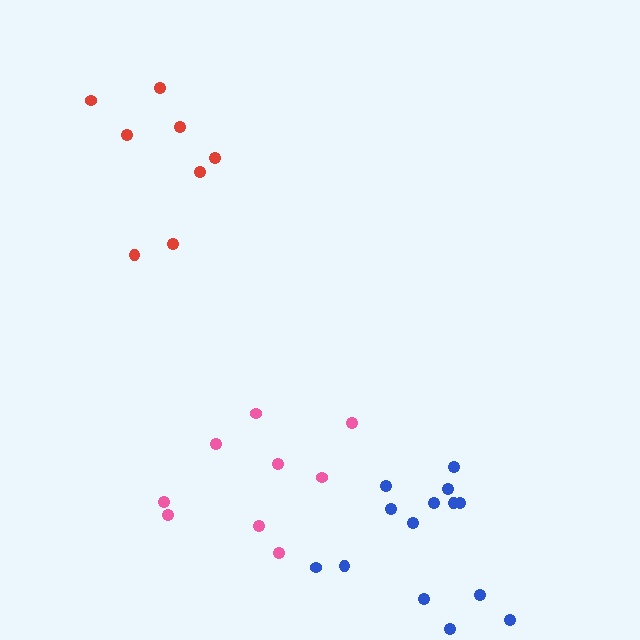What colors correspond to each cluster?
The clusters are colored: blue, pink, red.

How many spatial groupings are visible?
There are 3 spatial groupings.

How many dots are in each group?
Group 1: 14 dots, Group 2: 9 dots, Group 3: 8 dots (31 total).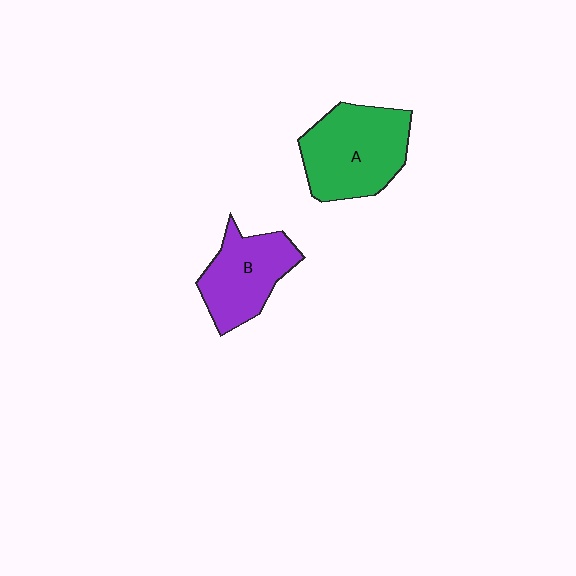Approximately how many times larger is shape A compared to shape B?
Approximately 1.3 times.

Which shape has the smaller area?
Shape B (purple).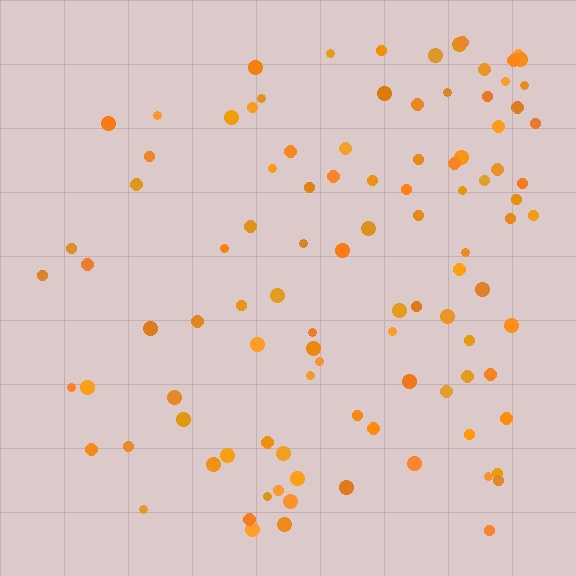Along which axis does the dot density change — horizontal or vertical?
Horizontal.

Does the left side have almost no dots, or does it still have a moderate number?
Still a moderate number, just noticeably fewer than the right.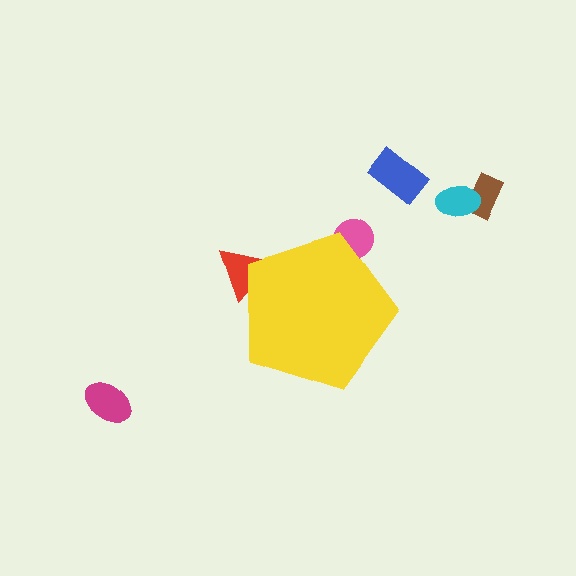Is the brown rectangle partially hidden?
No, the brown rectangle is fully visible.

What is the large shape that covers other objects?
A yellow pentagon.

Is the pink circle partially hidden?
Yes, the pink circle is partially hidden behind the yellow pentagon.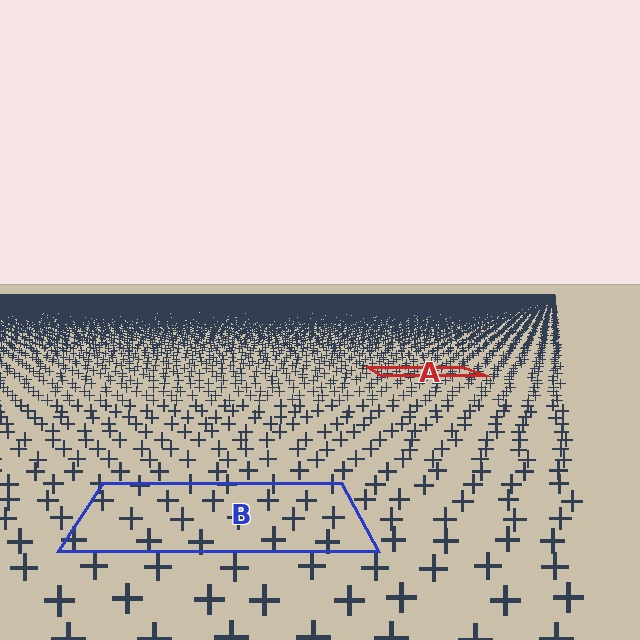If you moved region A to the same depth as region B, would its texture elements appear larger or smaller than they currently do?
They would appear larger. At a closer depth, the same texture elements are projected at a bigger on-screen size.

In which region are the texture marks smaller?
The texture marks are smaller in region A, because it is farther away.